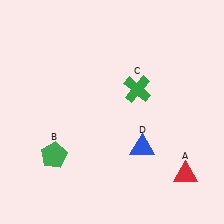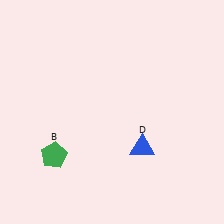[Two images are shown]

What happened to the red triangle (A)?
The red triangle (A) was removed in Image 2. It was in the bottom-right area of Image 1.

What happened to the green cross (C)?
The green cross (C) was removed in Image 2. It was in the top-right area of Image 1.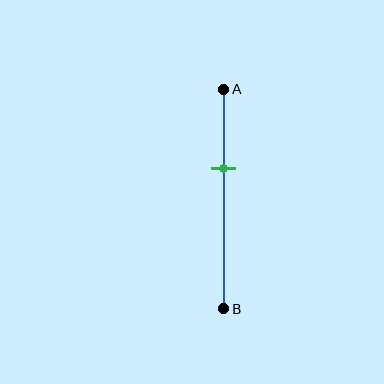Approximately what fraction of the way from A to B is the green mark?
The green mark is approximately 35% of the way from A to B.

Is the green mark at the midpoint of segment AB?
No, the mark is at about 35% from A, not at the 50% midpoint.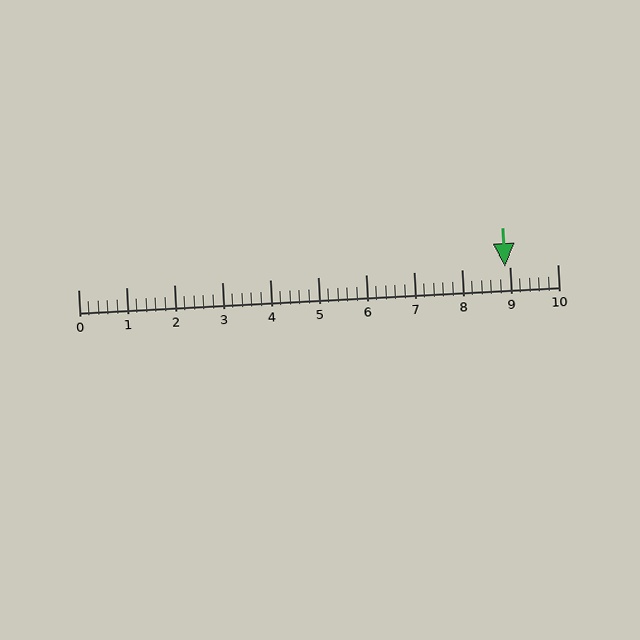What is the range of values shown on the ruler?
The ruler shows values from 0 to 10.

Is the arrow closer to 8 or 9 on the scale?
The arrow is closer to 9.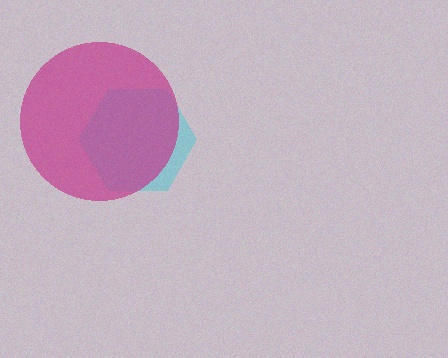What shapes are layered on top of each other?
The layered shapes are: a cyan hexagon, a magenta circle.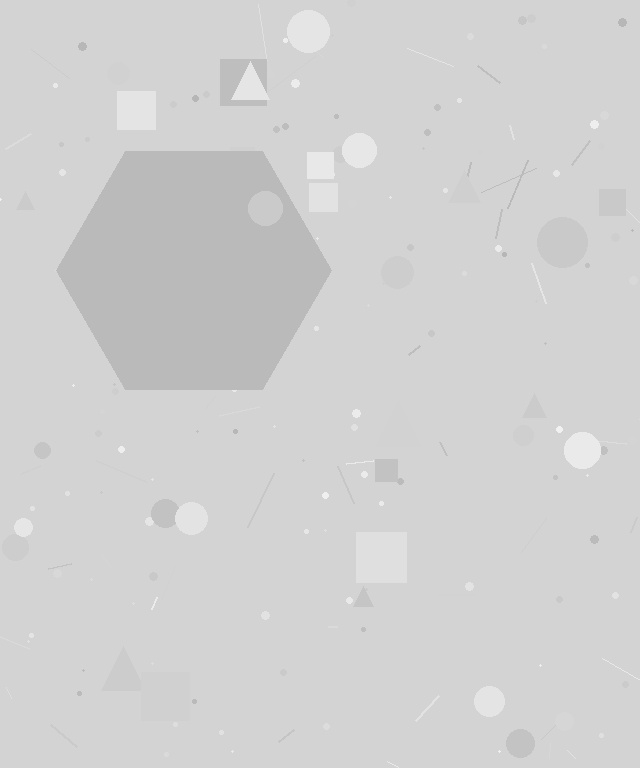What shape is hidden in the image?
A hexagon is hidden in the image.